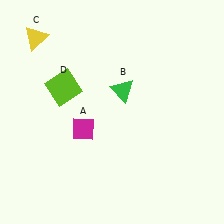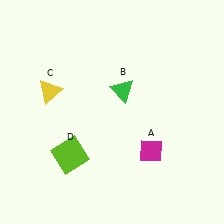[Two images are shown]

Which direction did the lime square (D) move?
The lime square (D) moved down.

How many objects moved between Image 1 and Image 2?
3 objects moved between the two images.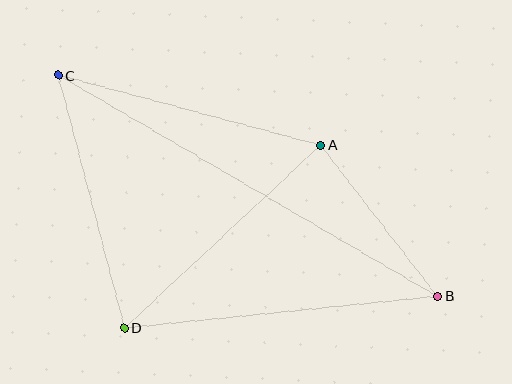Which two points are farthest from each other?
Points B and C are farthest from each other.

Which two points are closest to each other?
Points A and B are closest to each other.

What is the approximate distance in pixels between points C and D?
The distance between C and D is approximately 261 pixels.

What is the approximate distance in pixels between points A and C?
The distance between A and C is approximately 272 pixels.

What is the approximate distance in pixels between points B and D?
The distance between B and D is approximately 315 pixels.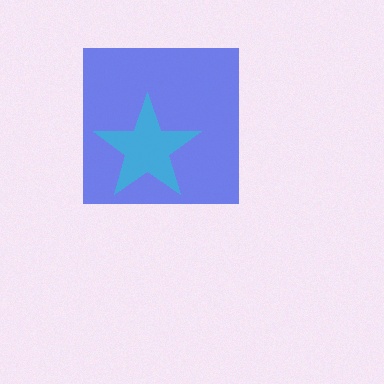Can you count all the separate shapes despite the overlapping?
Yes, there are 2 separate shapes.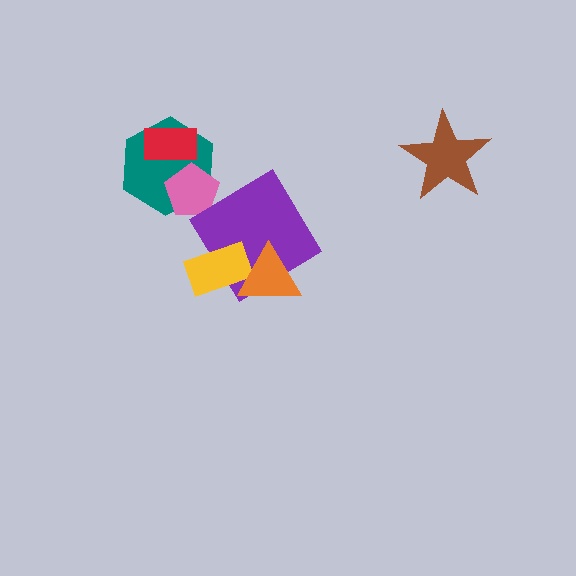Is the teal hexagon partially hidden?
Yes, it is partially covered by another shape.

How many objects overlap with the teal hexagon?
2 objects overlap with the teal hexagon.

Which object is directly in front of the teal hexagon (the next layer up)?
The pink pentagon is directly in front of the teal hexagon.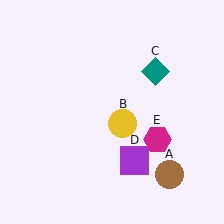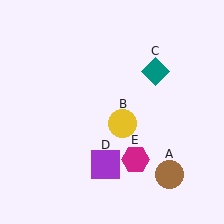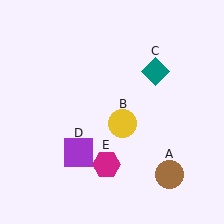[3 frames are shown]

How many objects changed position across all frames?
2 objects changed position: purple square (object D), magenta hexagon (object E).